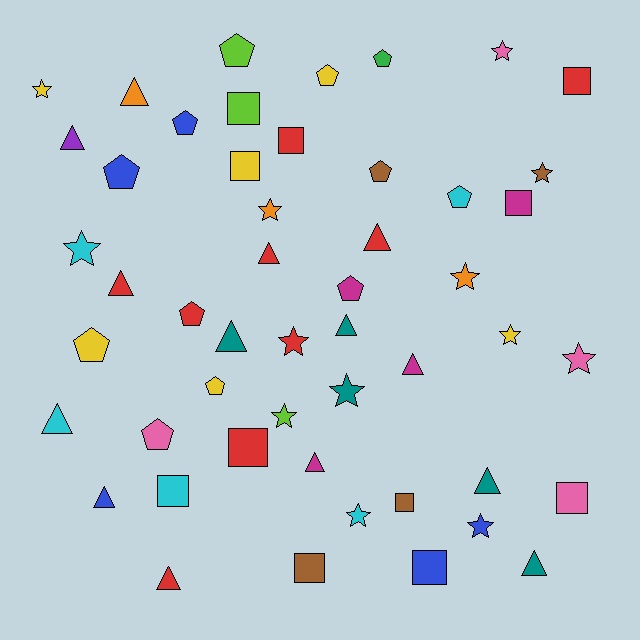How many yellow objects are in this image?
There are 6 yellow objects.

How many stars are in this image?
There are 13 stars.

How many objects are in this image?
There are 50 objects.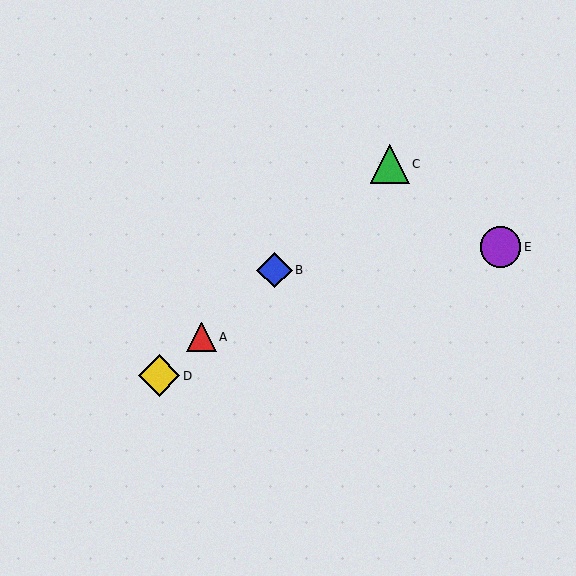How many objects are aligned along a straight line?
4 objects (A, B, C, D) are aligned along a straight line.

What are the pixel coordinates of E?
Object E is at (501, 247).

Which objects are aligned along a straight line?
Objects A, B, C, D are aligned along a straight line.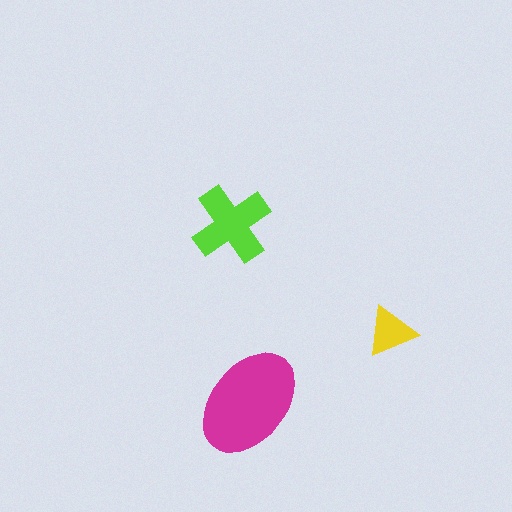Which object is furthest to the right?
The yellow triangle is rightmost.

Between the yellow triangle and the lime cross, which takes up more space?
The lime cross.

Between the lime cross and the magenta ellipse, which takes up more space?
The magenta ellipse.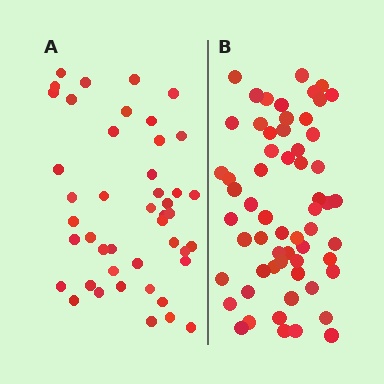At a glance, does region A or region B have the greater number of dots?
Region B (the right region) has more dots.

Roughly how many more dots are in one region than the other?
Region B has approximately 15 more dots than region A.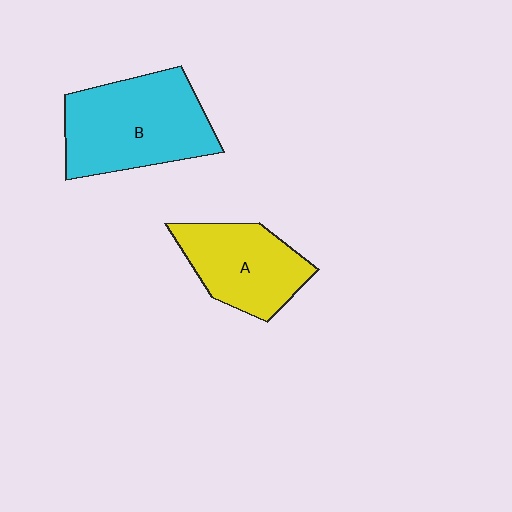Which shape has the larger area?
Shape B (cyan).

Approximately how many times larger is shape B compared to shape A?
Approximately 1.4 times.